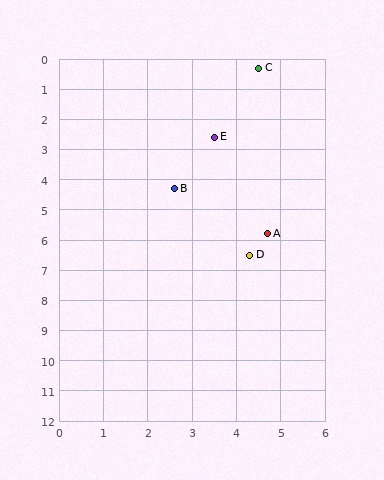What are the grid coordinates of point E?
Point E is at approximately (3.5, 2.6).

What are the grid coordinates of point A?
Point A is at approximately (4.7, 5.8).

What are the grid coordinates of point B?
Point B is at approximately (2.6, 4.3).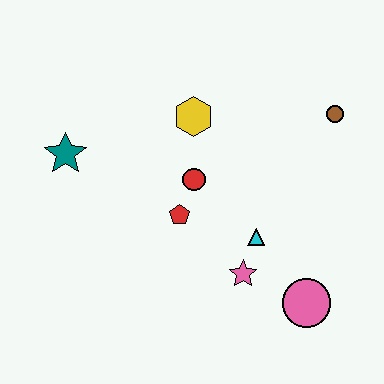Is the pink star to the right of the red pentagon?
Yes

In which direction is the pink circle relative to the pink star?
The pink circle is to the right of the pink star.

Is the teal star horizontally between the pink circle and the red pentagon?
No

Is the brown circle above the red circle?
Yes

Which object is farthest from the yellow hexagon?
The pink circle is farthest from the yellow hexagon.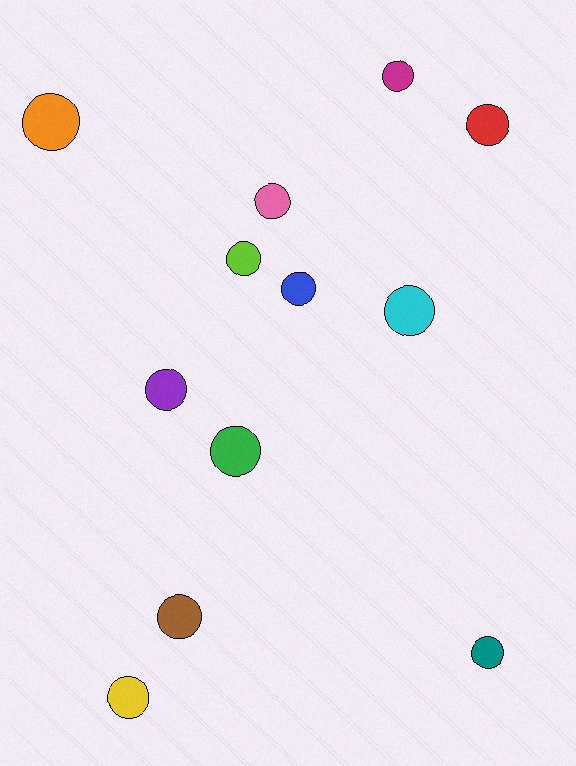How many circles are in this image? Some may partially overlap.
There are 12 circles.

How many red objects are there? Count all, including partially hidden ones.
There is 1 red object.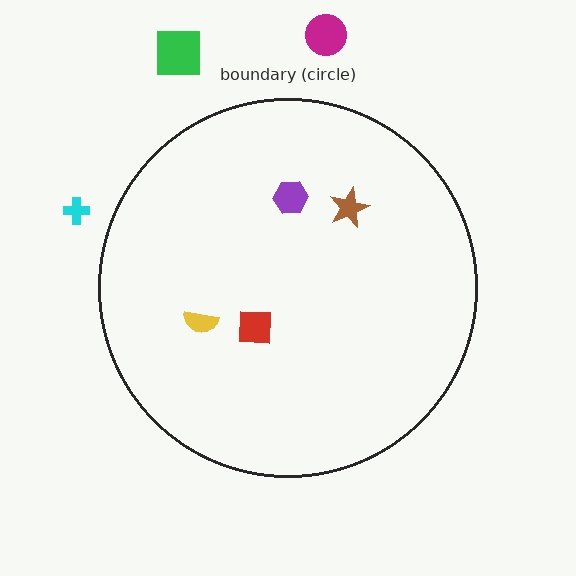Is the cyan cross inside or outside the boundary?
Outside.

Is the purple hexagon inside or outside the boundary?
Inside.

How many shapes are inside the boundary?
4 inside, 3 outside.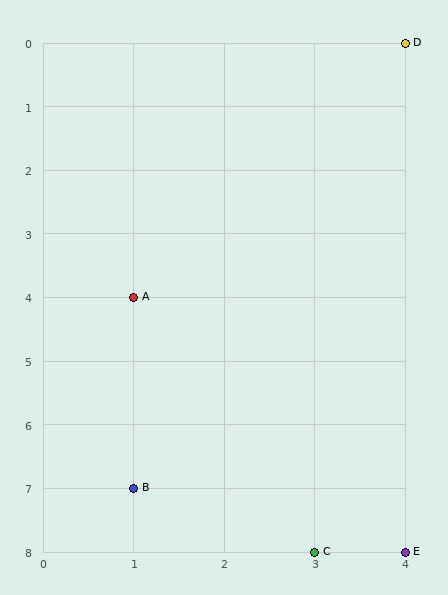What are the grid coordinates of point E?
Point E is at grid coordinates (4, 8).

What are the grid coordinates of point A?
Point A is at grid coordinates (1, 4).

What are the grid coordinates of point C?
Point C is at grid coordinates (3, 8).